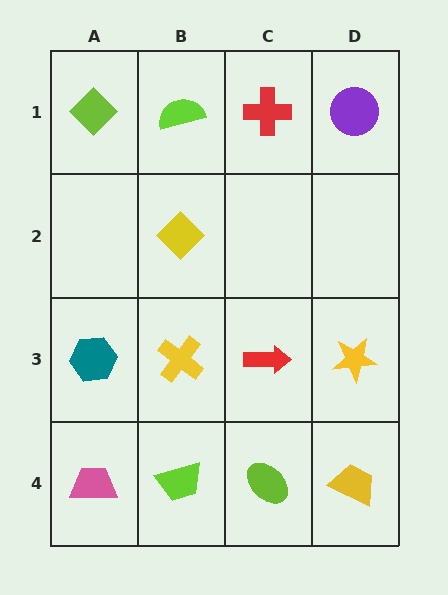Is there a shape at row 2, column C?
No, that cell is empty.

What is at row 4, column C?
A lime ellipse.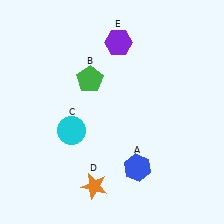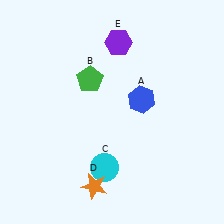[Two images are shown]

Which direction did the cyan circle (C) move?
The cyan circle (C) moved down.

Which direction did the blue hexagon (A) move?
The blue hexagon (A) moved up.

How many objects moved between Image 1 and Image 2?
2 objects moved between the two images.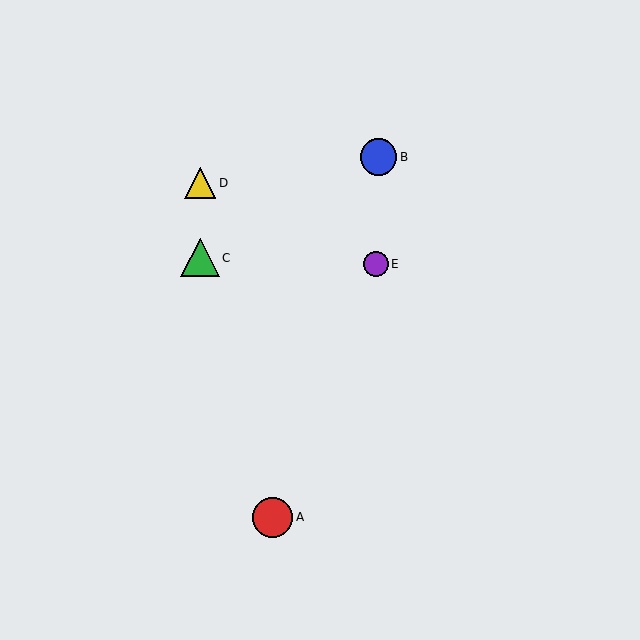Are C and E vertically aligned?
No, C is at x≈200 and E is at x≈376.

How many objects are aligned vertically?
2 objects (C, D) are aligned vertically.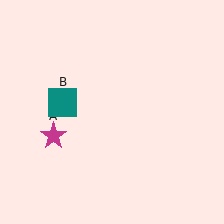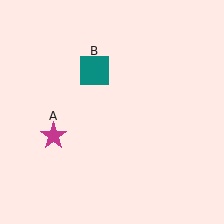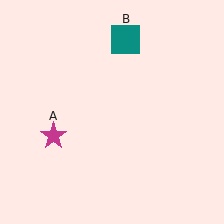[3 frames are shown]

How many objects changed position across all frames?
1 object changed position: teal square (object B).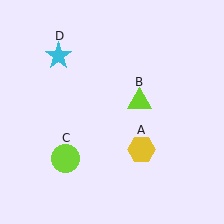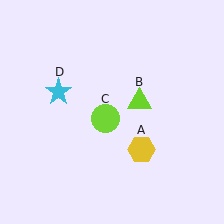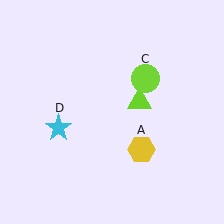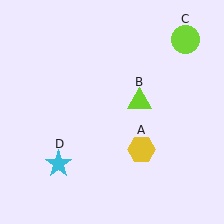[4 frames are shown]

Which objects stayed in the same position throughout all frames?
Yellow hexagon (object A) and lime triangle (object B) remained stationary.